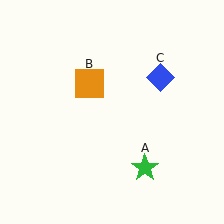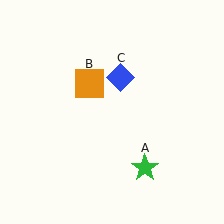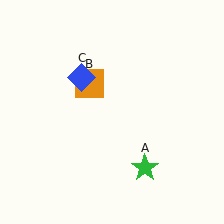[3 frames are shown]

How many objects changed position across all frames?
1 object changed position: blue diamond (object C).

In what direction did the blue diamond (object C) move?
The blue diamond (object C) moved left.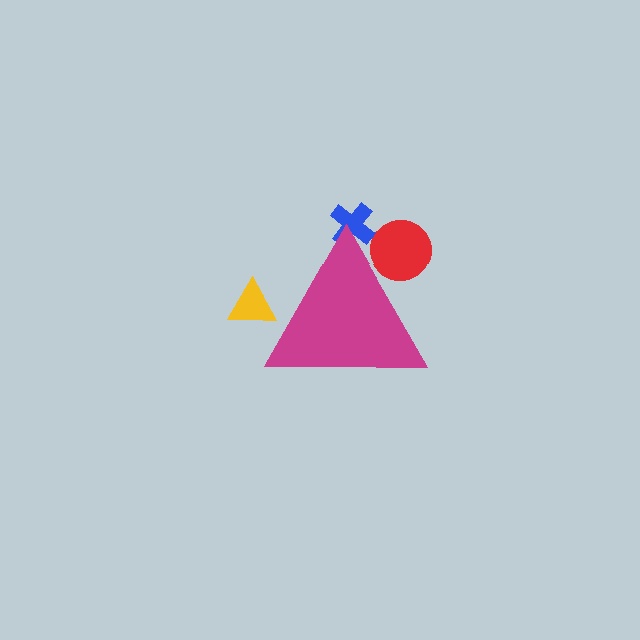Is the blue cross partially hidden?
Yes, the blue cross is partially hidden behind the magenta triangle.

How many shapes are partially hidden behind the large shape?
3 shapes are partially hidden.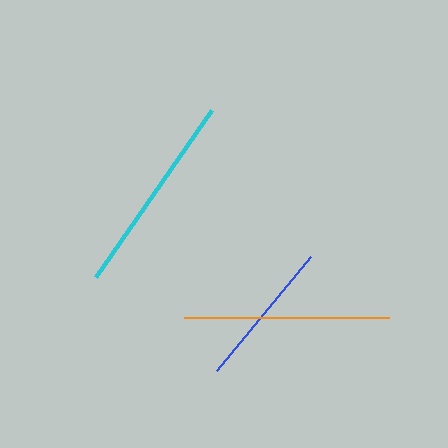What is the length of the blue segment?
The blue segment is approximately 147 pixels long.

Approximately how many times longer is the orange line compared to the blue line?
The orange line is approximately 1.4 times the length of the blue line.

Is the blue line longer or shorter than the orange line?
The orange line is longer than the blue line.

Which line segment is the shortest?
The blue line is the shortest at approximately 147 pixels.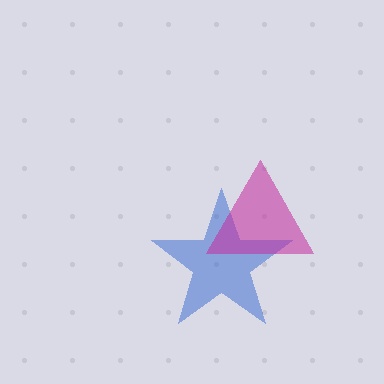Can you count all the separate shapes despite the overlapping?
Yes, there are 2 separate shapes.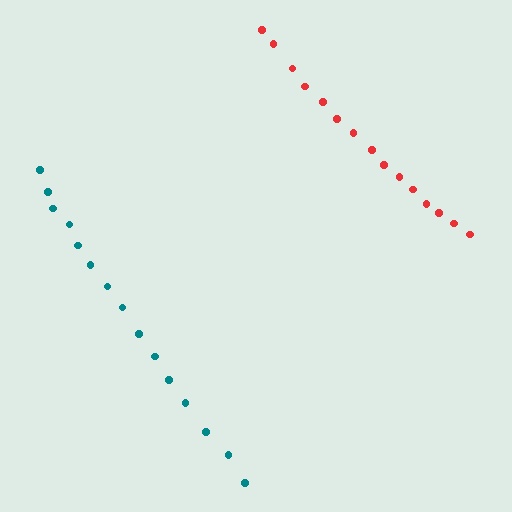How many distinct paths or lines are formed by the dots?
There are 2 distinct paths.